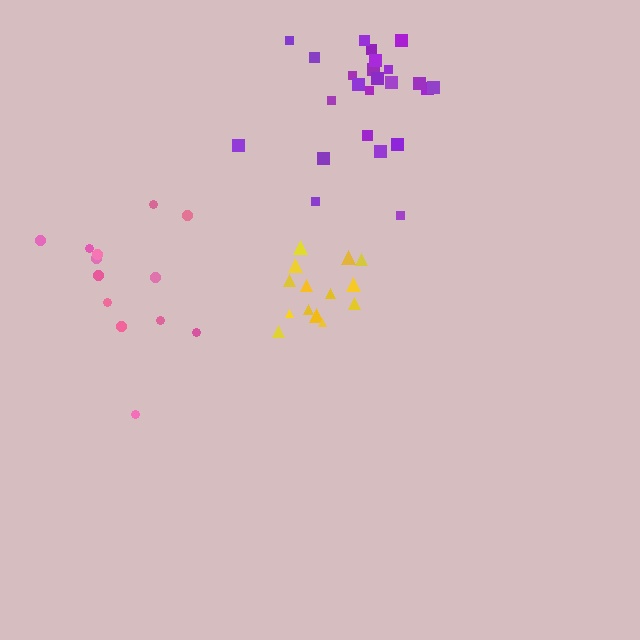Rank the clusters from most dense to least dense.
yellow, purple, pink.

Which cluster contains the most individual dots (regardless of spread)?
Purple (24).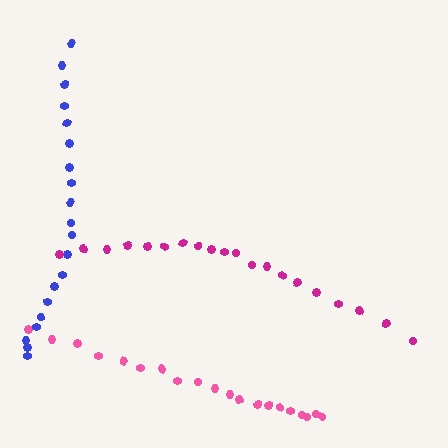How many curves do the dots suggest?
There are 3 distinct paths.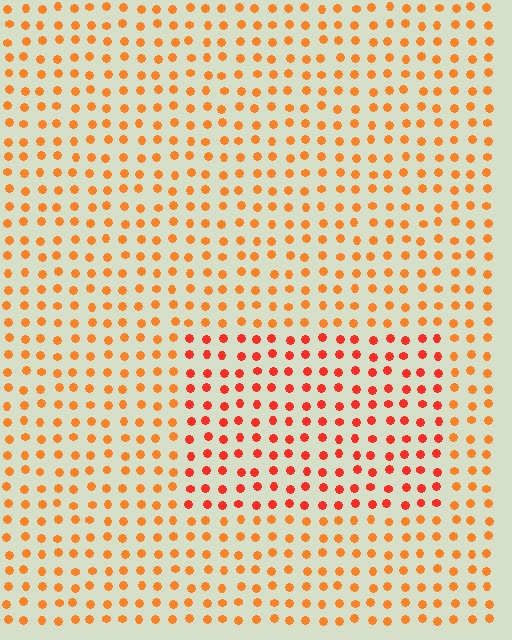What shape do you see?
I see a rectangle.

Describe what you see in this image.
The image is filled with small orange elements in a uniform arrangement. A rectangle-shaped region is visible where the elements are tinted to a slightly different hue, forming a subtle color boundary.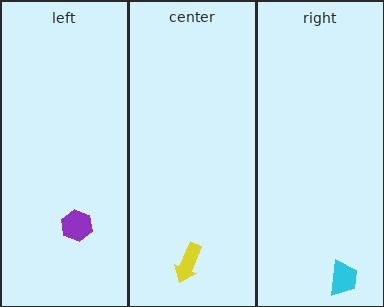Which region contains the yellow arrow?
The center region.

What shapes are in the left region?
The purple hexagon.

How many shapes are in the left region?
1.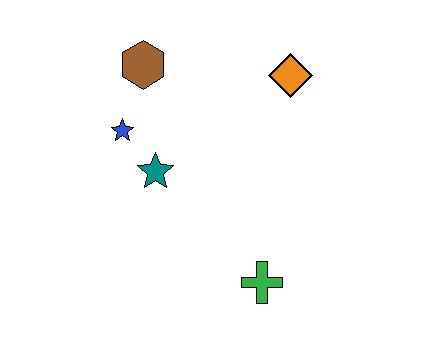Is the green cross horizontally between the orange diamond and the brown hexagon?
Yes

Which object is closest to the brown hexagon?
The blue star is closest to the brown hexagon.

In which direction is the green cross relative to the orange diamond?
The green cross is below the orange diamond.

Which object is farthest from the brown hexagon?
The green cross is farthest from the brown hexagon.